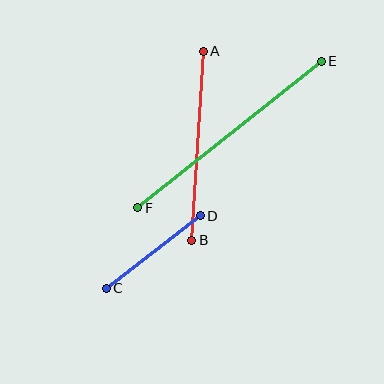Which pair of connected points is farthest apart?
Points E and F are farthest apart.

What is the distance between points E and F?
The distance is approximately 235 pixels.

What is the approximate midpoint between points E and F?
The midpoint is at approximately (229, 135) pixels.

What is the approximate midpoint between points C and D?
The midpoint is at approximately (153, 252) pixels.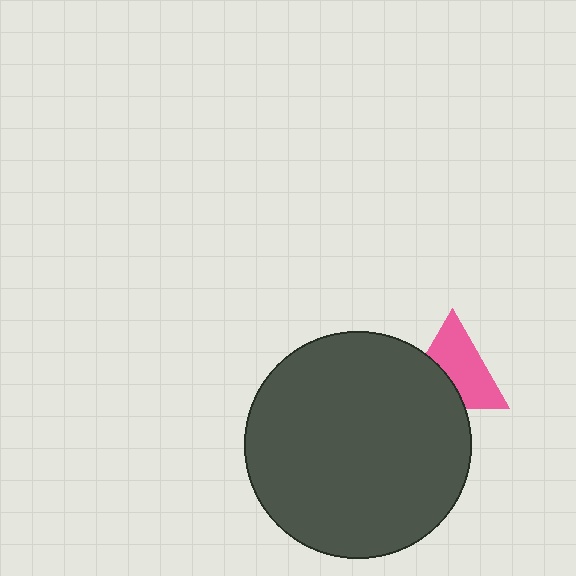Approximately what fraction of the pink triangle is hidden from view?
Roughly 38% of the pink triangle is hidden behind the dark gray circle.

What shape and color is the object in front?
The object in front is a dark gray circle.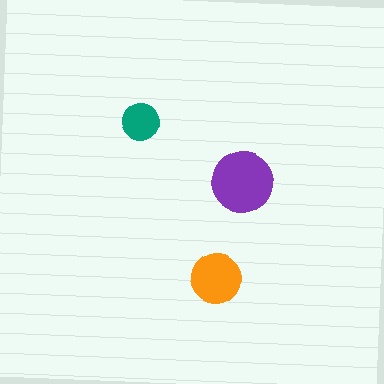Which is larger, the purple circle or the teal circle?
The purple one.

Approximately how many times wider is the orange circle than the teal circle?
About 1.5 times wider.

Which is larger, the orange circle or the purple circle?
The purple one.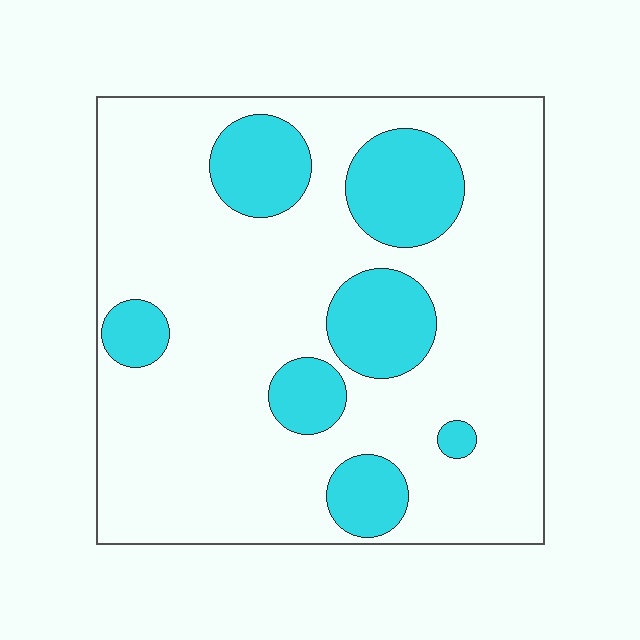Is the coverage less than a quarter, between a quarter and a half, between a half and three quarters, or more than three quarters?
Less than a quarter.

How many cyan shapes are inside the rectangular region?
7.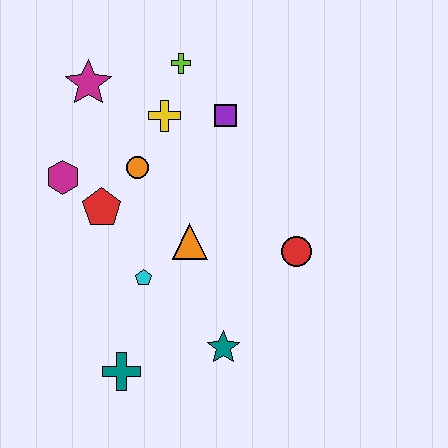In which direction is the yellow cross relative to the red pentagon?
The yellow cross is above the red pentagon.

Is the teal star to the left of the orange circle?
No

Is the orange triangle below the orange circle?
Yes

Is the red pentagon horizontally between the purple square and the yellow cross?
No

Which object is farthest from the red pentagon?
The red circle is farthest from the red pentagon.